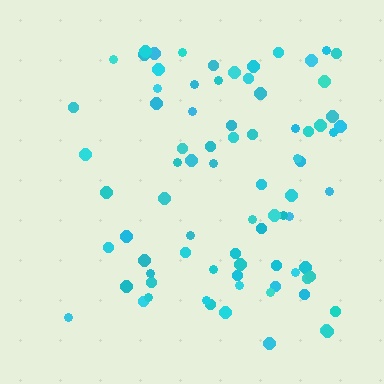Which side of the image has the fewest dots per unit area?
The left.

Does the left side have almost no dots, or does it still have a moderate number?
Still a moderate number, just noticeably fewer than the right.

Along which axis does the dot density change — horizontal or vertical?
Horizontal.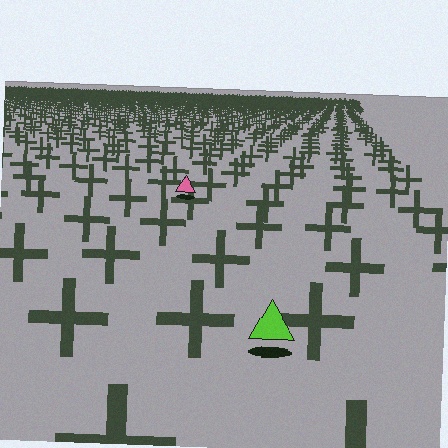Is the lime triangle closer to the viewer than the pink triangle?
Yes. The lime triangle is closer — you can tell from the texture gradient: the ground texture is coarser near it.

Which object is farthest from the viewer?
The pink triangle is farthest from the viewer. It appears smaller and the ground texture around it is denser.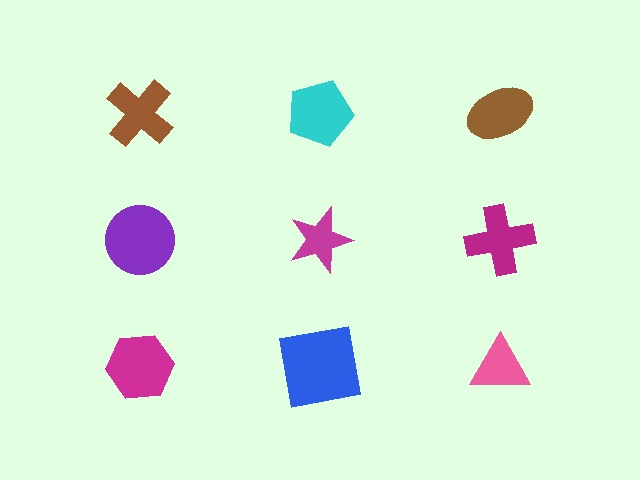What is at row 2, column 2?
A magenta star.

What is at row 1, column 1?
A brown cross.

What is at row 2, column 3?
A magenta cross.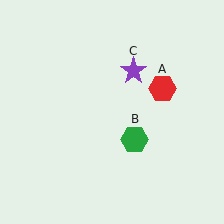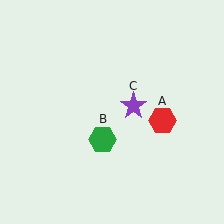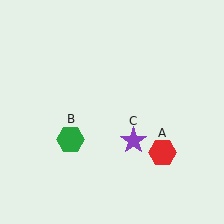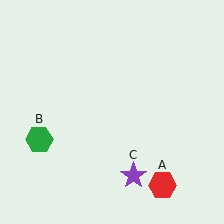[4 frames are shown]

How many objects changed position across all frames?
3 objects changed position: red hexagon (object A), green hexagon (object B), purple star (object C).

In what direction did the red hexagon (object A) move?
The red hexagon (object A) moved down.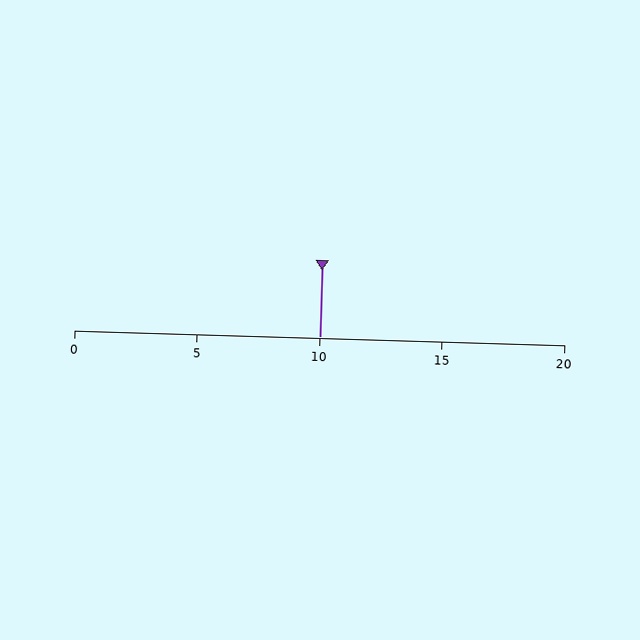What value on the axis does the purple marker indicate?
The marker indicates approximately 10.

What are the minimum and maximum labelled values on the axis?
The axis runs from 0 to 20.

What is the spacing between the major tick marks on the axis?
The major ticks are spaced 5 apart.